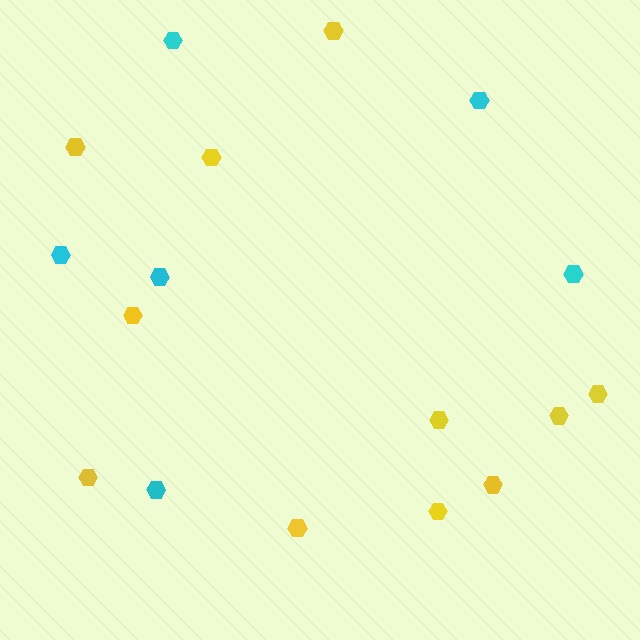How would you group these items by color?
There are 2 groups: one group of cyan hexagons (6) and one group of yellow hexagons (11).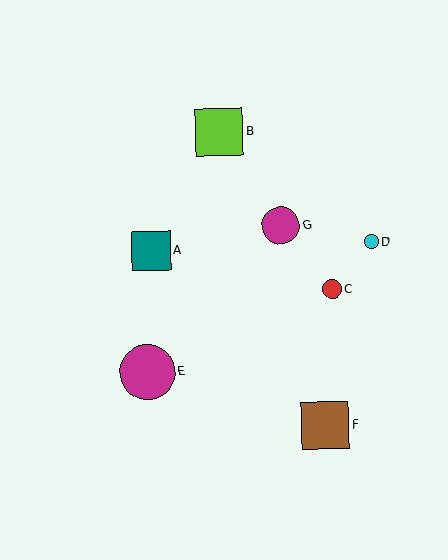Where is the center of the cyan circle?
The center of the cyan circle is at (371, 242).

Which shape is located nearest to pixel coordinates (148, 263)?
The teal square (labeled A) at (151, 251) is nearest to that location.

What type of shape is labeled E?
Shape E is a magenta circle.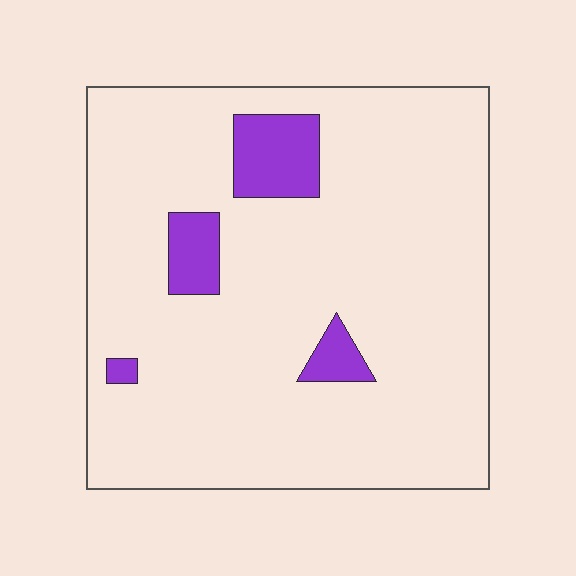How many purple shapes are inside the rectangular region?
4.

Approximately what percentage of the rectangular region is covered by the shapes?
Approximately 10%.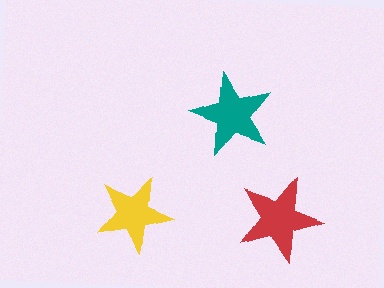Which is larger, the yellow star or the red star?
The red one.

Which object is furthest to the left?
The yellow star is leftmost.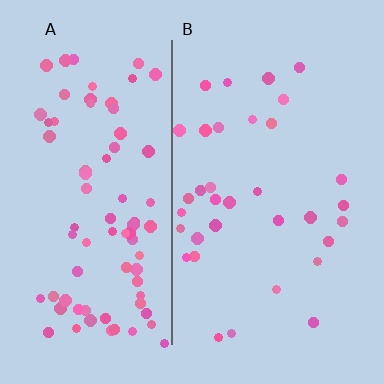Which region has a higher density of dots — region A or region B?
A (the left).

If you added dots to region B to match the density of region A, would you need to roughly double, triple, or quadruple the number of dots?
Approximately double.